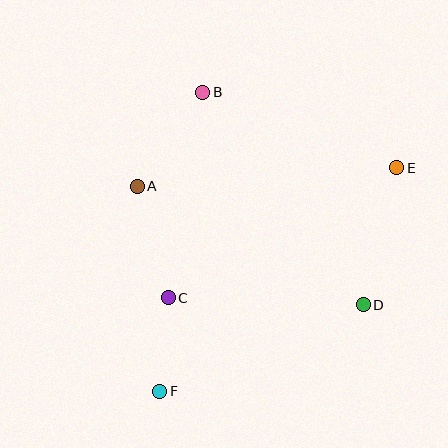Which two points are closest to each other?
Points C and F are closest to each other.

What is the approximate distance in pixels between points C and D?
The distance between C and D is approximately 195 pixels.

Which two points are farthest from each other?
Points E and F are farthest from each other.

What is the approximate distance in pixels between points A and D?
The distance between A and D is approximately 256 pixels.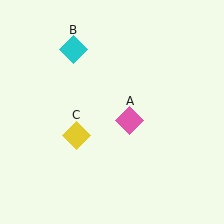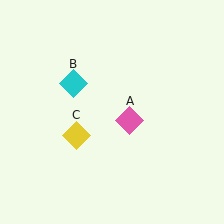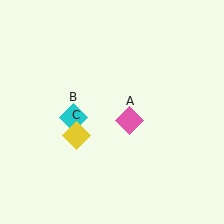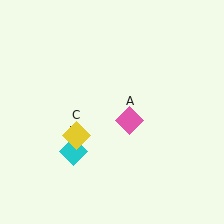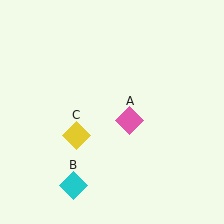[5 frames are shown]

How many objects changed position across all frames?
1 object changed position: cyan diamond (object B).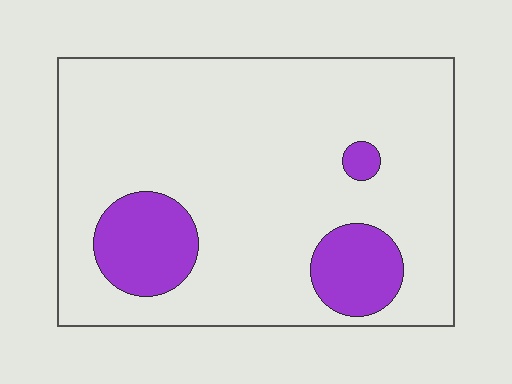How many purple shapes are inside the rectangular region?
3.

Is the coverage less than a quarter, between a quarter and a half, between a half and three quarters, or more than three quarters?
Less than a quarter.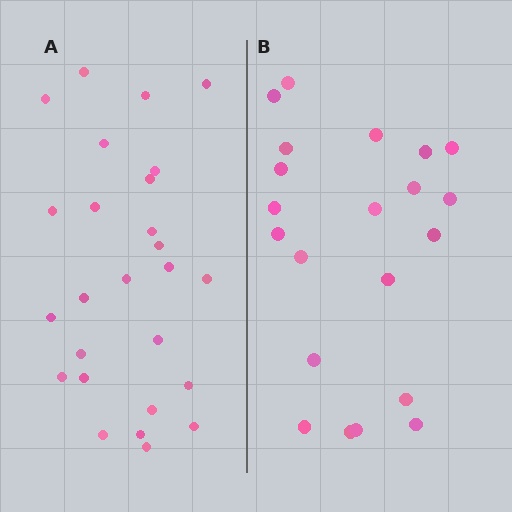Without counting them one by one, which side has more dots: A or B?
Region A (the left region) has more dots.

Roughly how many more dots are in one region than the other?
Region A has about 5 more dots than region B.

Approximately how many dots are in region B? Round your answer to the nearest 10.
About 20 dots. (The exact count is 21, which rounds to 20.)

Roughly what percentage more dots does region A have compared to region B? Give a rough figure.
About 25% more.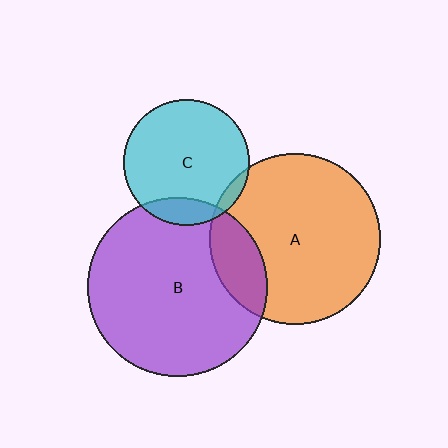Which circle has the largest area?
Circle B (purple).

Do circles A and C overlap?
Yes.